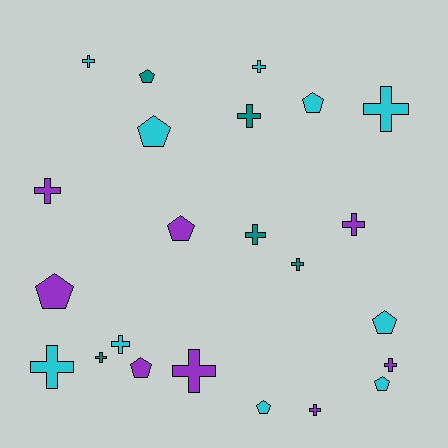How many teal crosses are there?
There are 4 teal crosses.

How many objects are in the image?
There are 23 objects.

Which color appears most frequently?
Cyan, with 10 objects.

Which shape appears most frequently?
Cross, with 14 objects.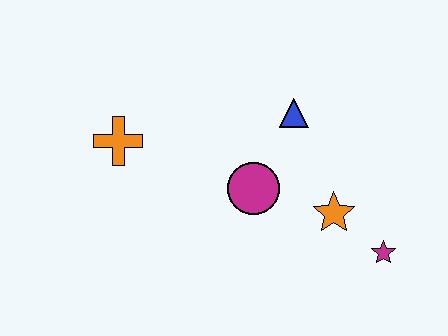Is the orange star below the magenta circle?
Yes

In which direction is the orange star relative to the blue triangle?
The orange star is below the blue triangle.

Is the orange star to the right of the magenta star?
No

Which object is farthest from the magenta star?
The orange cross is farthest from the magenta star.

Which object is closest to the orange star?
The magenta star is closest to the orange star.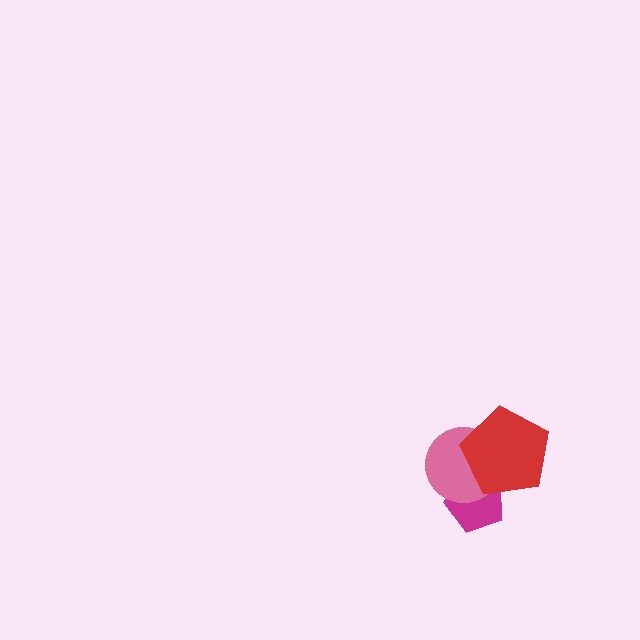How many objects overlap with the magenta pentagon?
2 objects overlap with the magenta pentagon.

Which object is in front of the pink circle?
The red pentagon is in front of the pink circle.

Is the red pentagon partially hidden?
No, no other shape covers it.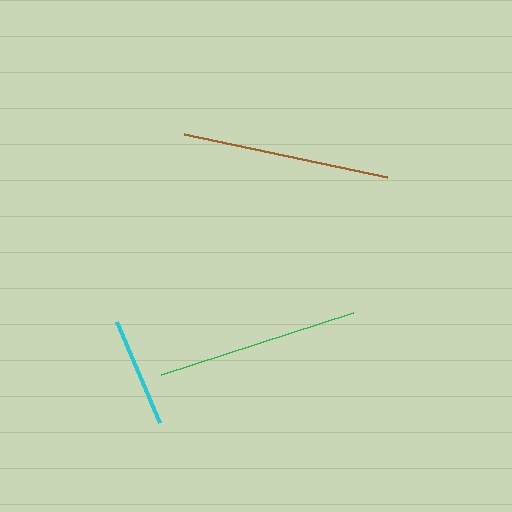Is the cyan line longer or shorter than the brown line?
The brown line is longer than the cyan line.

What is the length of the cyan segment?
The cyan segment is approximately 110 pixels long.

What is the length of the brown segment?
The brown segment is approximately 208 pixels long.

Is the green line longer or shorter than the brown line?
The brown line is longer than the green line.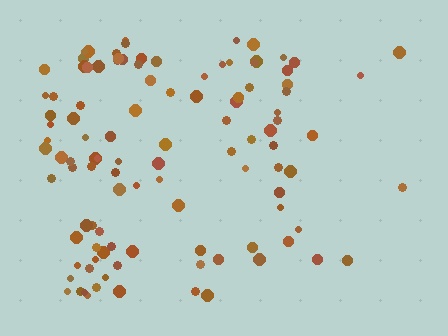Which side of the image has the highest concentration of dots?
The left.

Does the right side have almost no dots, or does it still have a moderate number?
Still a moderate number, just noticeably fewer than the left.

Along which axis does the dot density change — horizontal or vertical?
Horizontal.